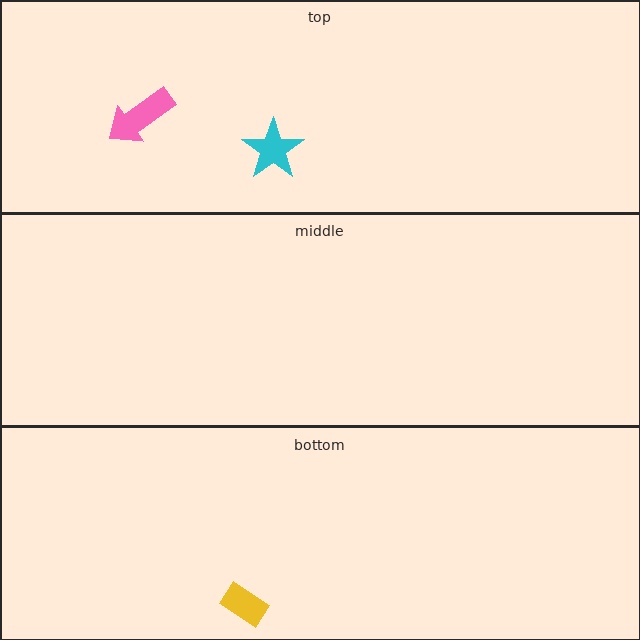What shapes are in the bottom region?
The yellow rectangle.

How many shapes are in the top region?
2.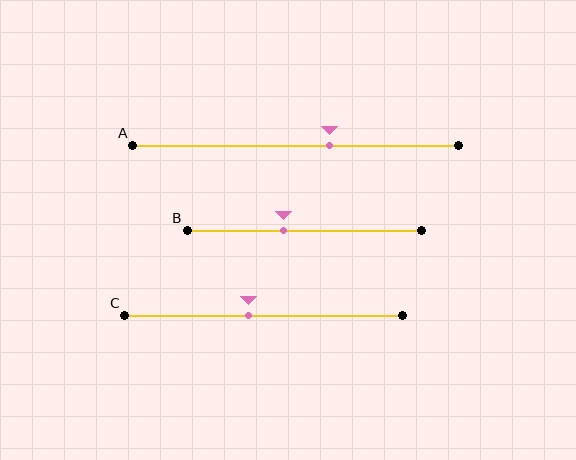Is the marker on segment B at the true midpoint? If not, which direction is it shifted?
No, the marker on segment B is shifted to the left by about 9% of the segment length.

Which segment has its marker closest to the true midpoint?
Segment C has its marker closest to the true midpoint.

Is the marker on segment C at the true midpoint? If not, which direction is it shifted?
No, the marker on segment C is shifted to the left by about 6% of the segment length.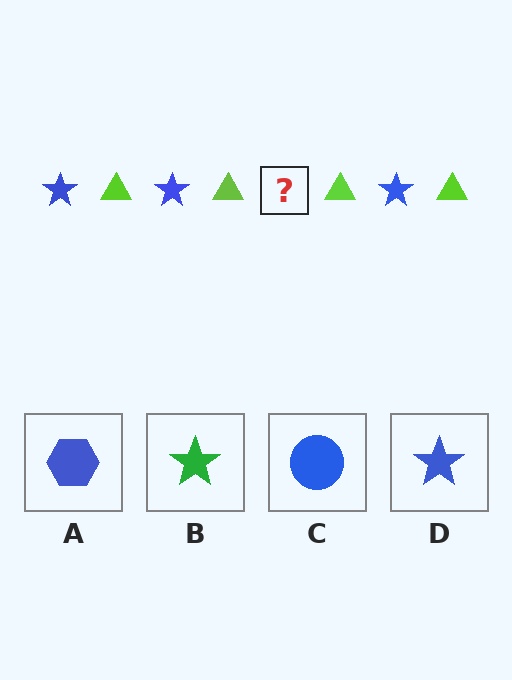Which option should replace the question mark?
Option D.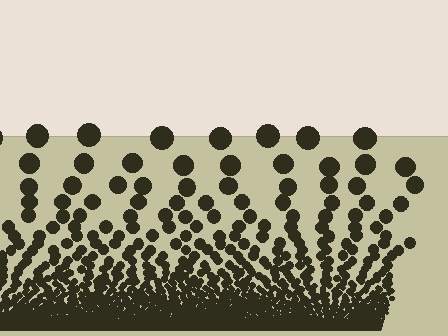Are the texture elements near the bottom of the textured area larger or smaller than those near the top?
Smaller. The gradient is inverted — elements near the bottom are smaller and denser.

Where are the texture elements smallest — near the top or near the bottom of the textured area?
Near the bottom.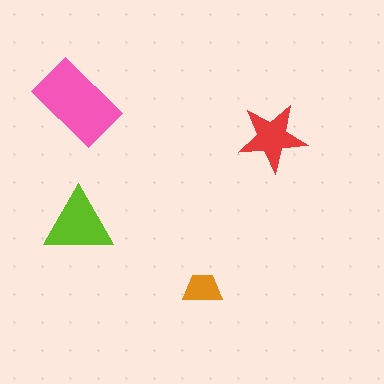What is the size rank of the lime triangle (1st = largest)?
2nd.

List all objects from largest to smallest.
The pink rectangle, the lime triangle, the red star, the orange trapezoid.